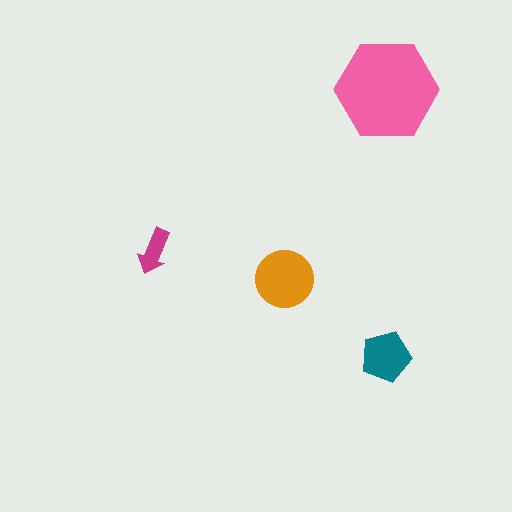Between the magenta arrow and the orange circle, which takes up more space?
The orange circle.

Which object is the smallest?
The magenta arrow.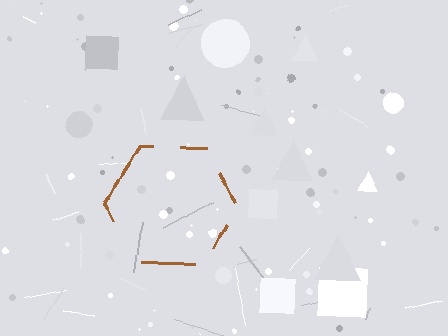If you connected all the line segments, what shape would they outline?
They would outline a hexagon.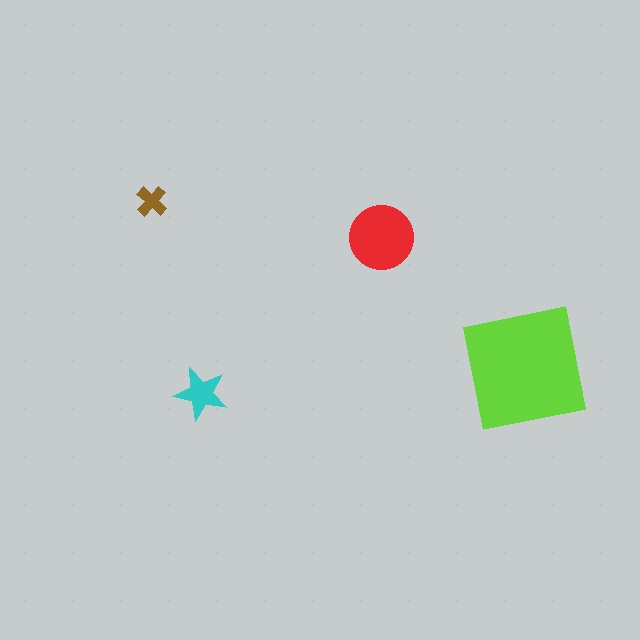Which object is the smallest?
The brown cross.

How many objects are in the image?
There are 4 objects in the image.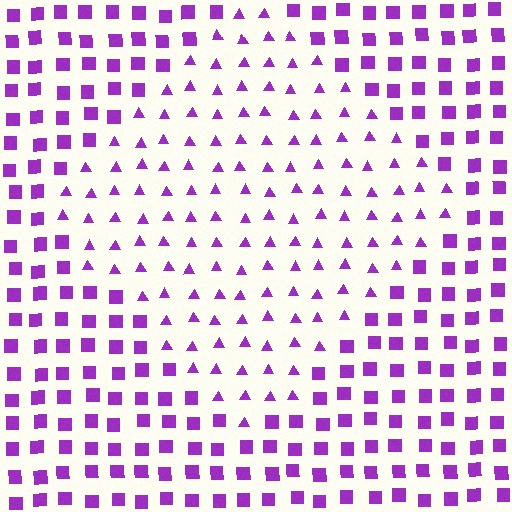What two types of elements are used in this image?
The image uses triangles inside the diamond region and squares outside it.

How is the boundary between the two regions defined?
The boundary is defined by a change in element shape: triangles inside vs. squares outside. All elements share the same color and spacing.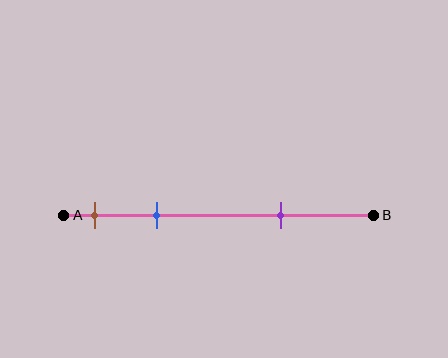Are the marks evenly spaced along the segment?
No, the marks are not evenly spaced.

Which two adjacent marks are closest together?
The brown and blue marks are the closest adjacent pair.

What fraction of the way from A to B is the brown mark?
The brown mark is approximately 10% (0.1) of the way from A to B.